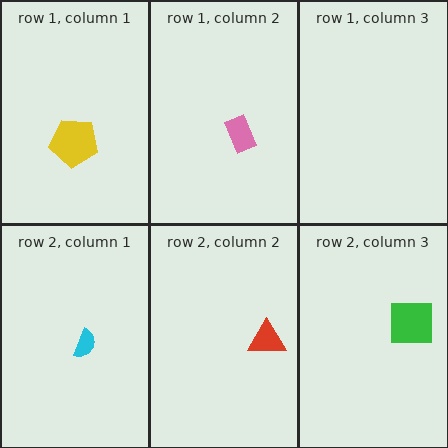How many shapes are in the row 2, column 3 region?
1.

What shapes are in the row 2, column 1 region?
The cyan semicircle.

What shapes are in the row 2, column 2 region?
The red triangle.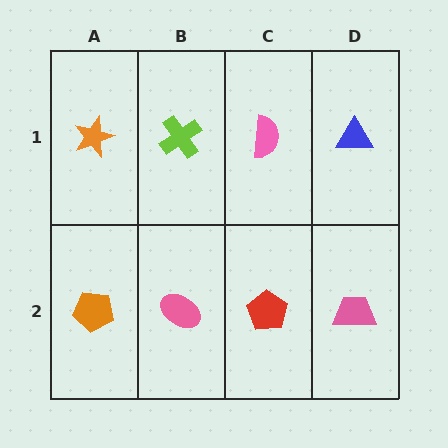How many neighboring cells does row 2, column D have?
2.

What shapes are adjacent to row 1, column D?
A pink trapezoid (row 2, column D), a pink semicircle (row 1, column C).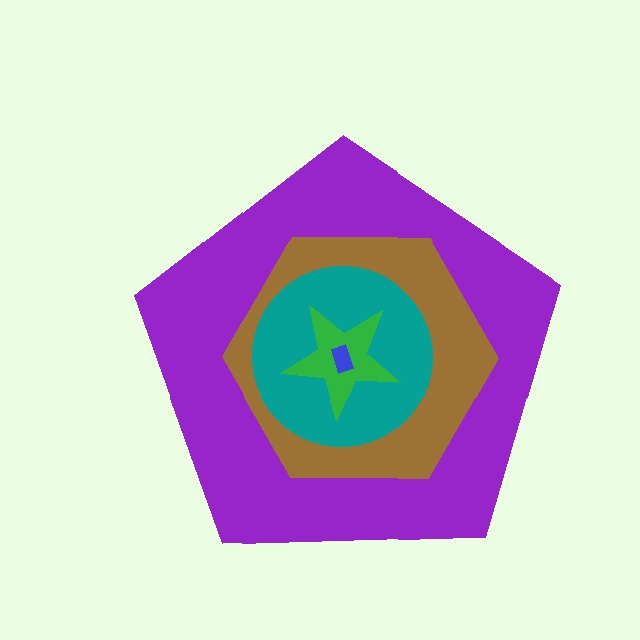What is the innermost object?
The blue rectangle.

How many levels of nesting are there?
5.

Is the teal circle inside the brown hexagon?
Yes.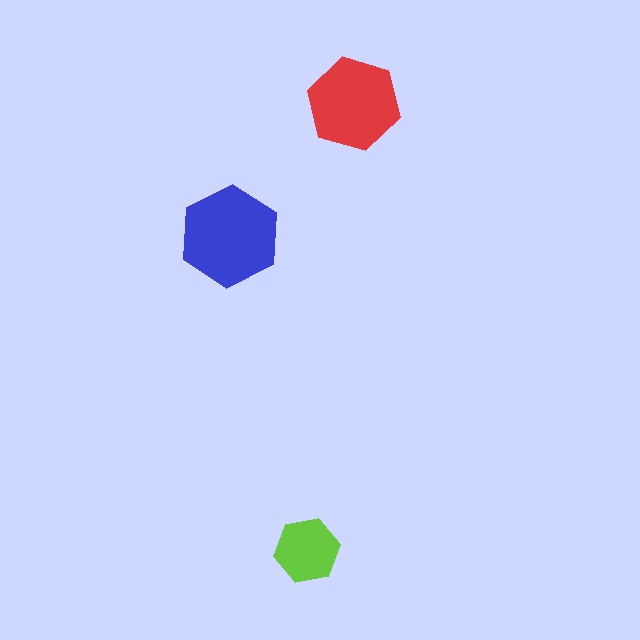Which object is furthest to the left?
The blue hexagon is leftmost.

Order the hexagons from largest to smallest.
the blue one, the red one, the lime one.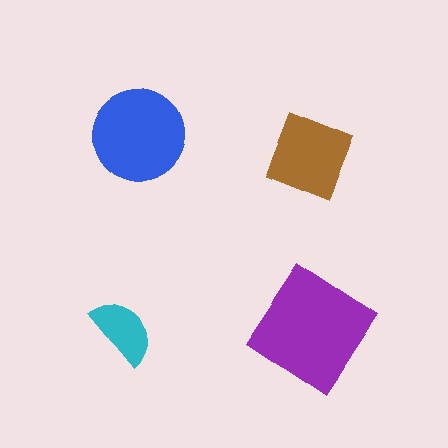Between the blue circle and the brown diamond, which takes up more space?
The blue circle.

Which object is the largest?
The purple diamond.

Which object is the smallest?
The cyan semicircle.